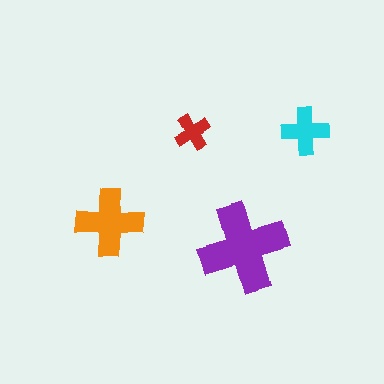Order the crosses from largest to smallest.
the purple one, the orange one, the cyan one, the red one.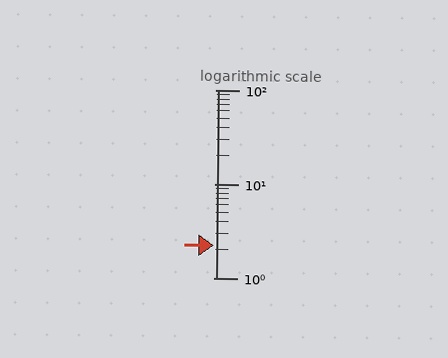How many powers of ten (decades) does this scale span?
The scale spans 2 decades, from 1 to 100.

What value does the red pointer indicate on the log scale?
The pointer indicates approximately 2.2.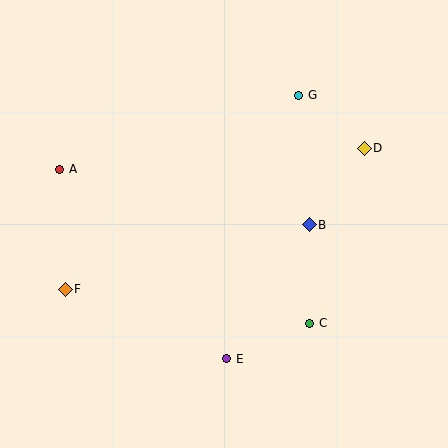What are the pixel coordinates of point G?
Point G is at (299, 95).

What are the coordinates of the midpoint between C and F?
The midpoint between C and F is at (187, 306).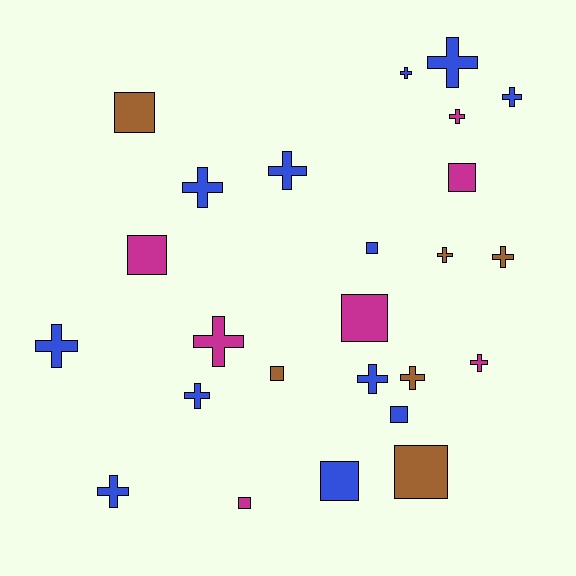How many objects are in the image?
There are 25 objects.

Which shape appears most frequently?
Cross, with 15 objects.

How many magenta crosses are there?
There are 3 magenta crosses.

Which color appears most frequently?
Blue, with 12 objects.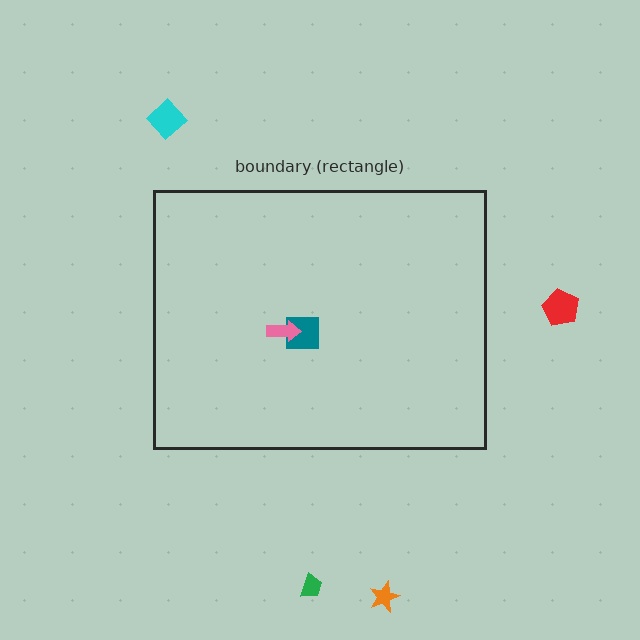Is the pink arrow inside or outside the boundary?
Inside.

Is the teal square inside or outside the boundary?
Inside.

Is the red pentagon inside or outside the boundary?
Outside.